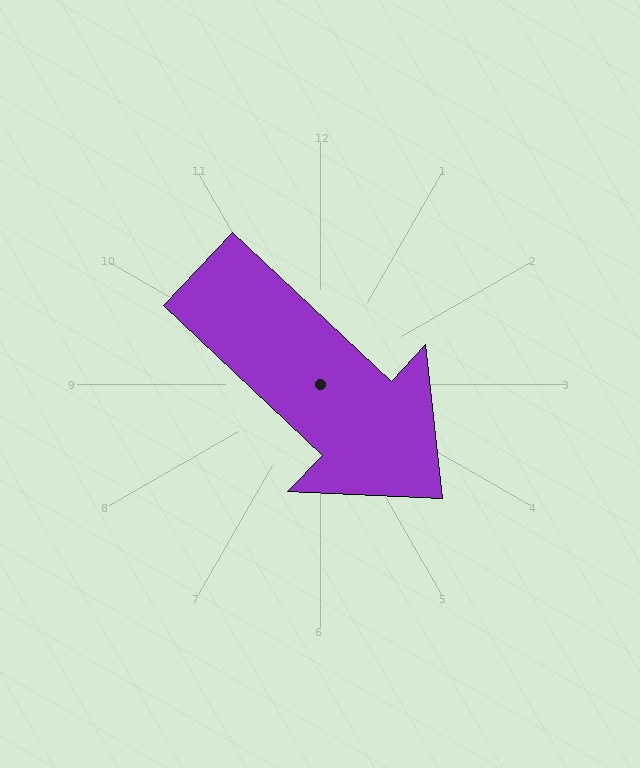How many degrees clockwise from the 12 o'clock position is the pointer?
Approximately 133 degrees.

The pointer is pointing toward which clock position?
Roughly 4 o'clock.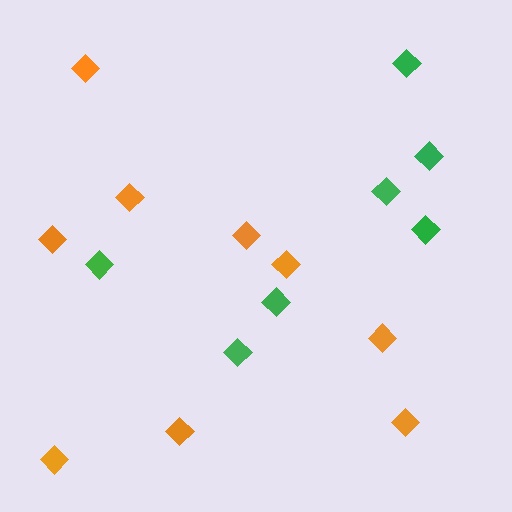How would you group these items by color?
There are 2 groups: one group of green diamonds (7) and one group of orange diamonds (9).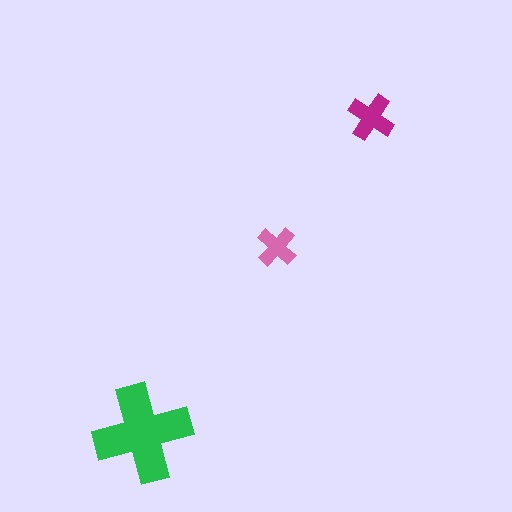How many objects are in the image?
There are 3 objects in the image.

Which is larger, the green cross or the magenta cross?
The green one.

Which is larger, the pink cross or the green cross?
The green one.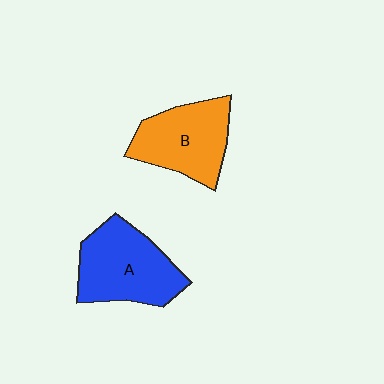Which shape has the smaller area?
Shape B (orange).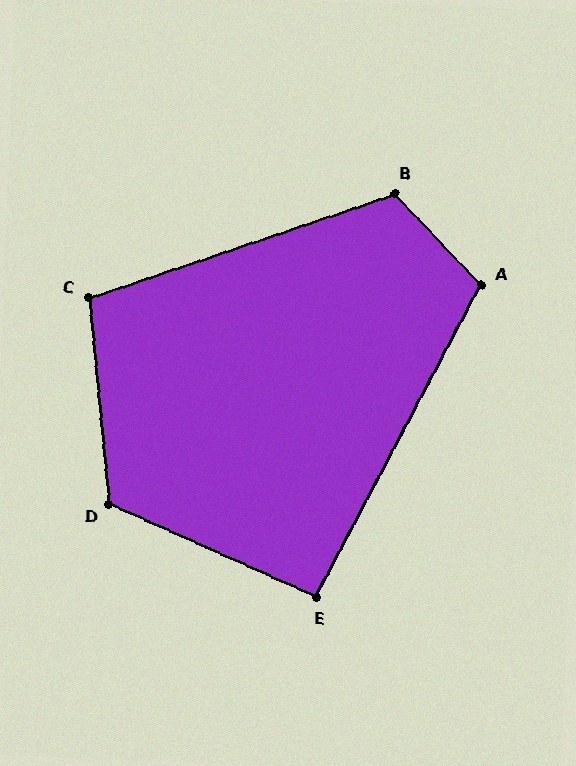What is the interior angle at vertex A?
Approximately 108 degrees (obtuse).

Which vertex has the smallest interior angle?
E, at approximately 94 degrees.